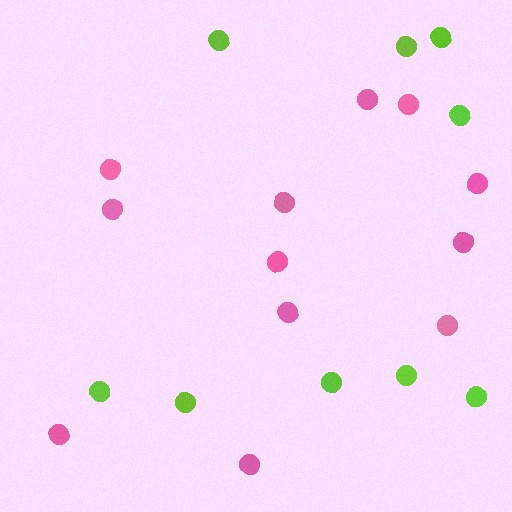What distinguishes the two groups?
There are 2 groups: one group of pink circles (12) and one group of lime circles (9).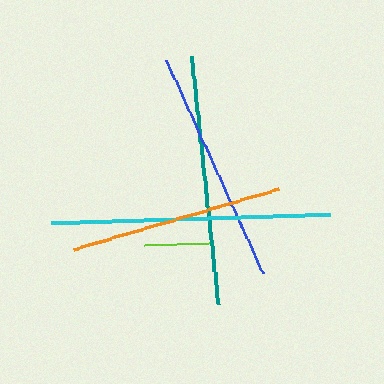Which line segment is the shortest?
The lime line is the shortest at approximately 67 pixels.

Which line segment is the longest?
The cyan line is the longest at approximately 279 pixels.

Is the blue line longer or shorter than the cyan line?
The cyan line is longer than the blue line.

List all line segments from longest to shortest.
From longest to shortest: cyan, teal, blue, orange, lime.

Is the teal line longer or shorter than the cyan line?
The cyan line is longer than the teal line.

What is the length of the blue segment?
The blue segment is approximately 235 pixels long.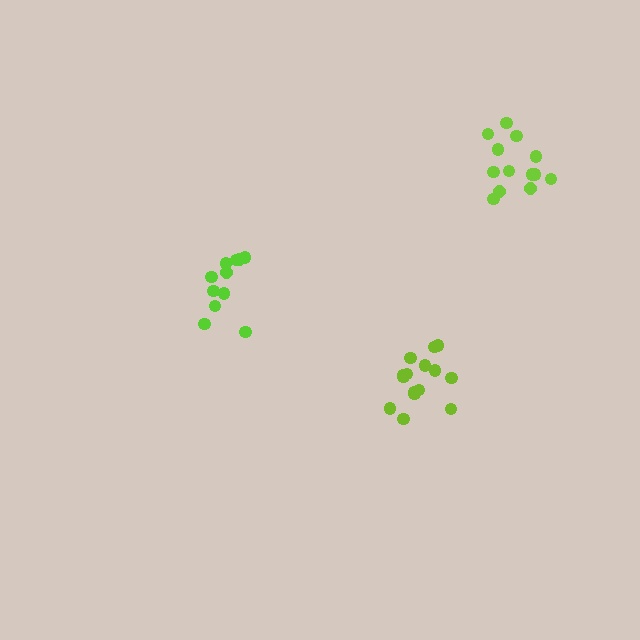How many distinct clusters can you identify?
There are 3 distinct clusters.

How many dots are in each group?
Group 1: 11 dots, Group 2: 15 dots, Group 3: 13 dots (39 total).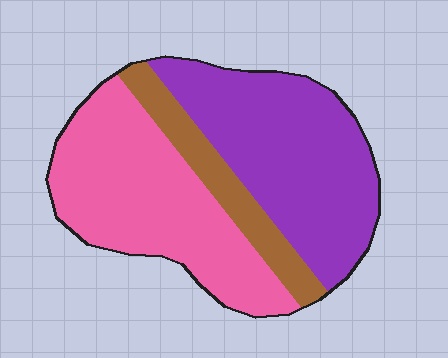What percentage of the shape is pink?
Pink takes up about two fifths (2/5) of the shape.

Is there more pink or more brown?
Pink.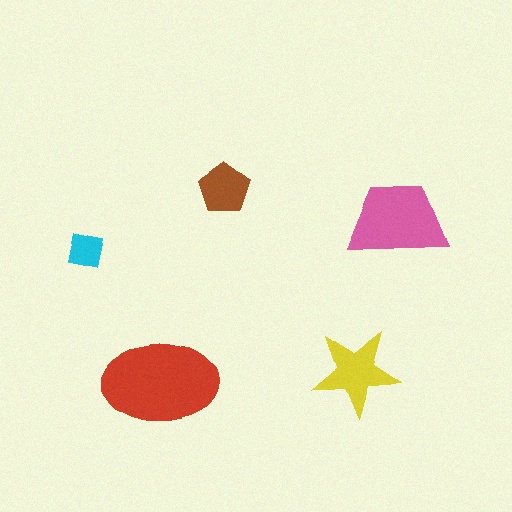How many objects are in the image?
There are 5 objects in the image.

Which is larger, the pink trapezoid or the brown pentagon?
The pink trapezoid.